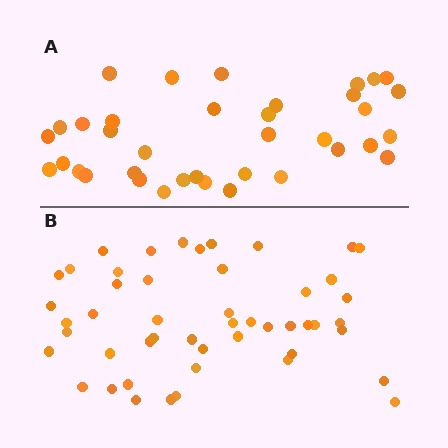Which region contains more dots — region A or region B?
Region B (the bottom region) has more dots.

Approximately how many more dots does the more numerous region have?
Region B has roughly 12 or so more dots than region A.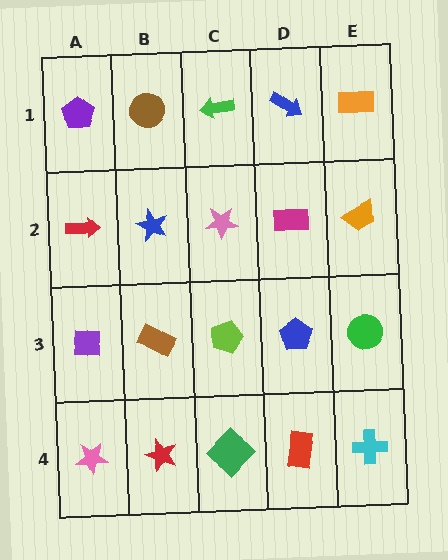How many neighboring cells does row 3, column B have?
4.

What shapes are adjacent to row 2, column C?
A green arrow (row 1, column C), a lime pentagon (row 3, column C), a blue star (row 2, column B), a magenta rectangle (row 2, column D).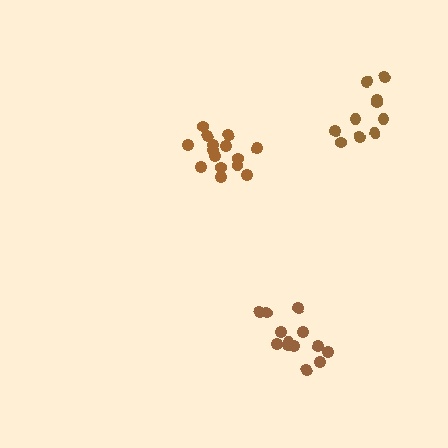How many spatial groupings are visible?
There are 3 spatial groupings.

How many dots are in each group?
Group 1: 13 dots, Group 2: 10 dots, Group 3: 15 dots (38 total).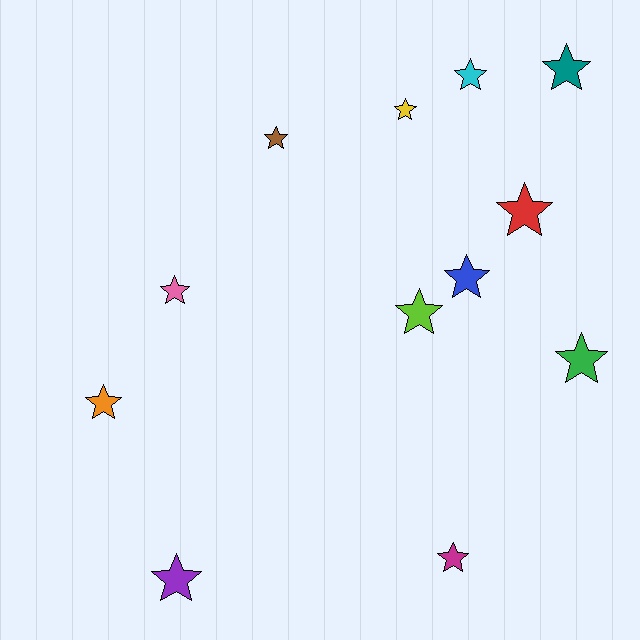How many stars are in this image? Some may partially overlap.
There are 12 stars.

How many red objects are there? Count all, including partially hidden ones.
There is 1 red object.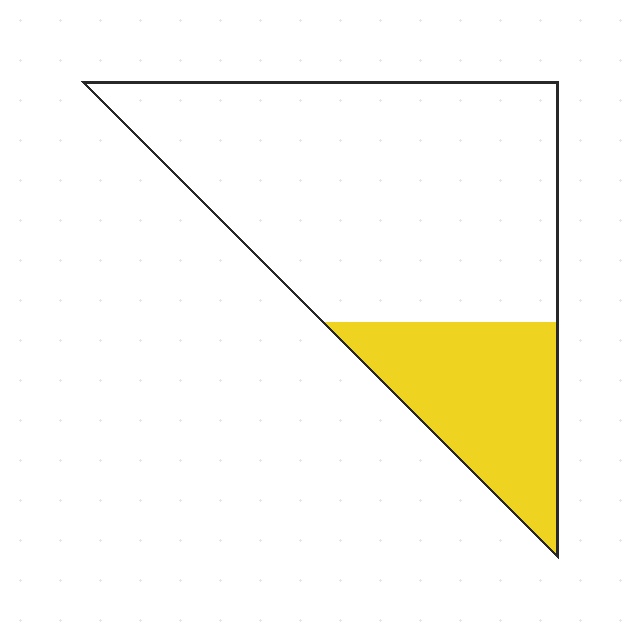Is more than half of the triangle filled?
No.